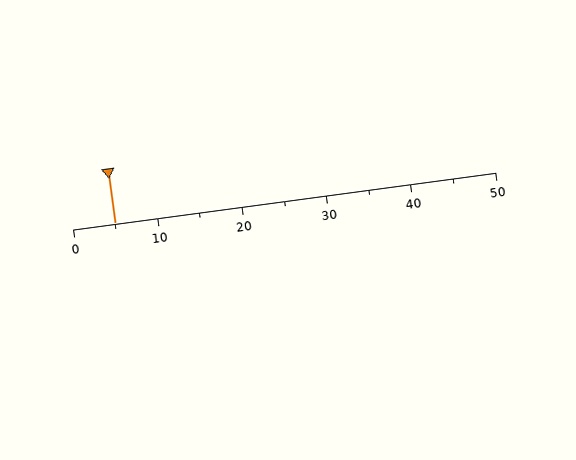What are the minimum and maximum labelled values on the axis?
The axis runs from 0 to 50.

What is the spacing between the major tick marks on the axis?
The major ticks are spaced 10 apart.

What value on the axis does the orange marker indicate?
The marker indicates approximately 5.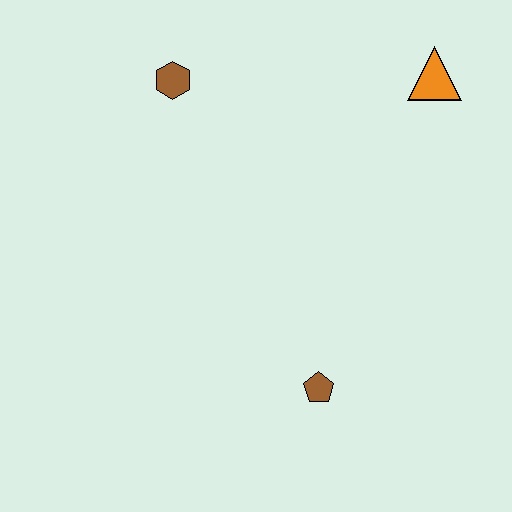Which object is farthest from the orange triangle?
The brown pentagon is farthest from the orange triangle.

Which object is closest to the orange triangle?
The brown hexagon is closest to the orange triangle.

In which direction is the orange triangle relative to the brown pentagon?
The orange triangle is above the brown pentagon.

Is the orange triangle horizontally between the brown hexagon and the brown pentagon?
No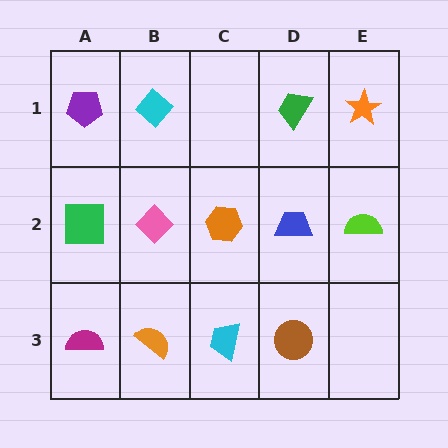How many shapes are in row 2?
5 shapes.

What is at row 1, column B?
A cyan diamond.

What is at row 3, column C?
A cyan trapezoid.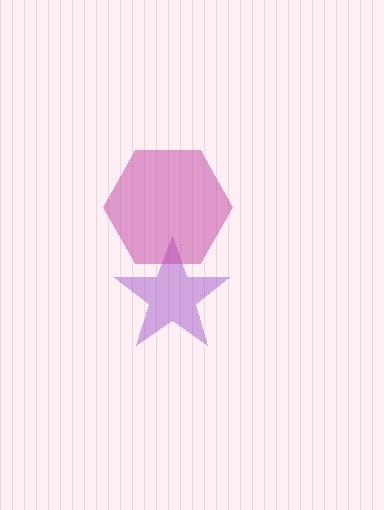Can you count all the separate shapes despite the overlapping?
Yes, there are 2 separate shapes.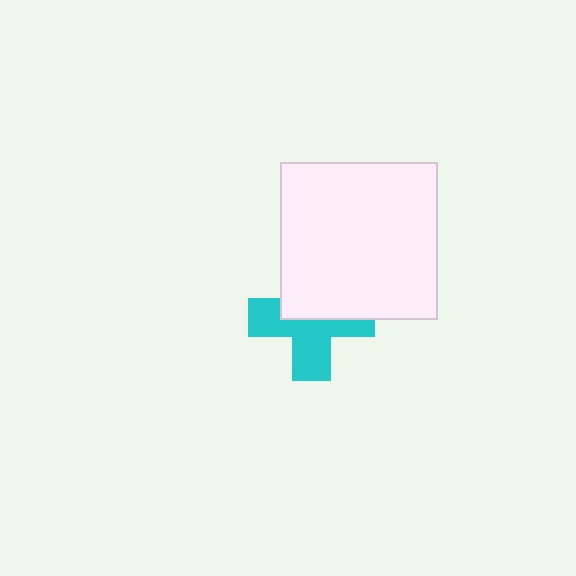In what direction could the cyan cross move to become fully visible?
The cyan cross could move down. That would shift it out from behind the white square entirely.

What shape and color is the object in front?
The object in front is a white square.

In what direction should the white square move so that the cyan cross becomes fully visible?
The white square should move up. That is the shortest direction to clear the overlap and leave the cyan cross fully visible.